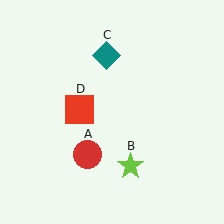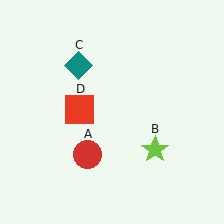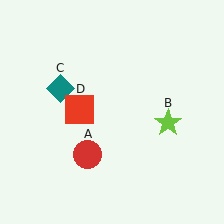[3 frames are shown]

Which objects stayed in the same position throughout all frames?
Red circle (object A) and red square (object D) remained stationary.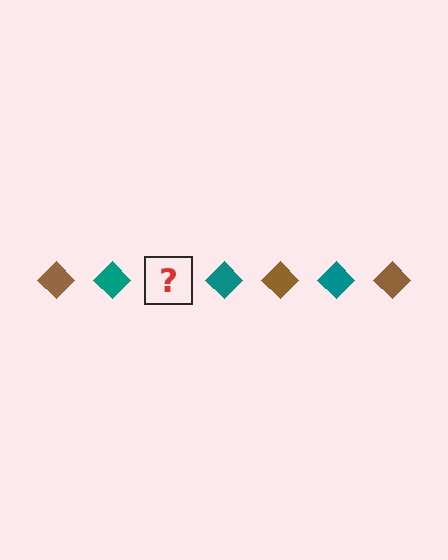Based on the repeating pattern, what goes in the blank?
The blank should be a brown diamond.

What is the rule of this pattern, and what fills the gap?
The rule is that the pattern cycles through brown, teal diamonds. The gap should be filled with a brown diamond.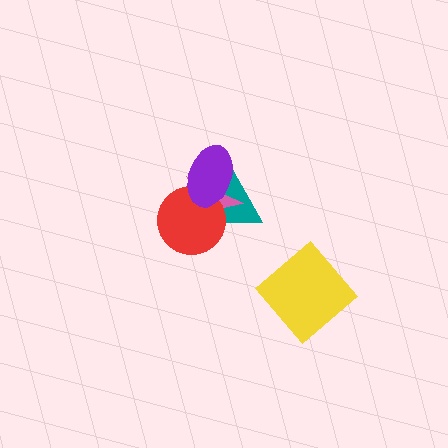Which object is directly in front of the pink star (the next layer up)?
The red circle is directly in front of the pink star.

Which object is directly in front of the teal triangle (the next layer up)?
The pink star is directly in front of the teal triangle.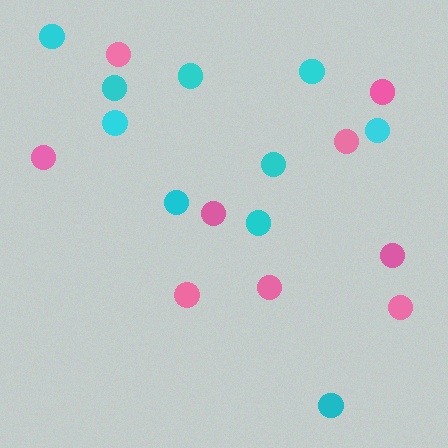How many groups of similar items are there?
There are 2 groups: one group of cyan circles (10) and one group of pink circles (9).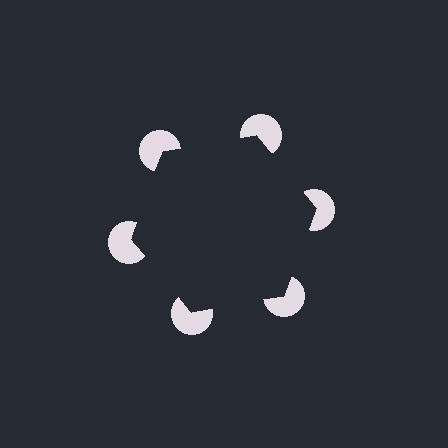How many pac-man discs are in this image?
There are 6 — one at each vertex of the illusory hexagon.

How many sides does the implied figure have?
6 sides.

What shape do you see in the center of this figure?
An illusory hexagon — its edges are inferred from the aligned wedge cuts in the pac-man discs, not physically drawn.